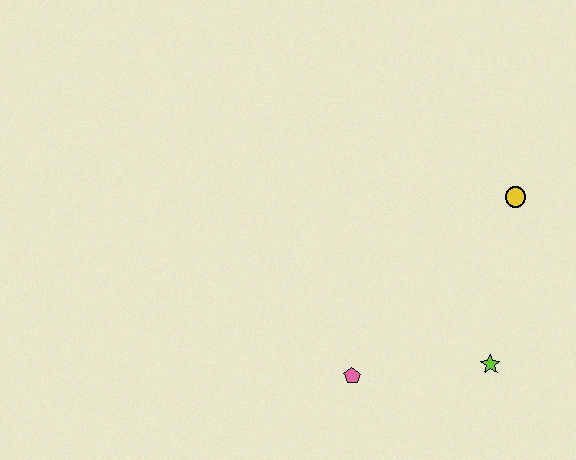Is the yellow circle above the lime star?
Yes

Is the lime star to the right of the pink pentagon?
Yes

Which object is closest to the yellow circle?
The lime star is closest to the yellow circle.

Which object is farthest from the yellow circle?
The pink pentagon is farthest from the yellow circle.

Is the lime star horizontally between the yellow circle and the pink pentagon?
Yes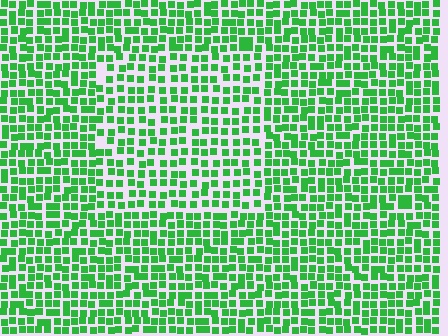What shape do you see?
I see a rectangle.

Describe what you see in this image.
The image contains small green elements arranged at two different densities. A rectangle-shaped region is visible where the elements are less densely packed than the surrounding area.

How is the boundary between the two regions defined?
The boundary is defined by a change in element density (approximately 1.4x ratio). All elements are the same color, size, and shape.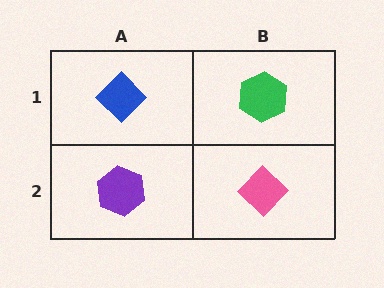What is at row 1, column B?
A green hexagon.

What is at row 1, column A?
A blue diamond.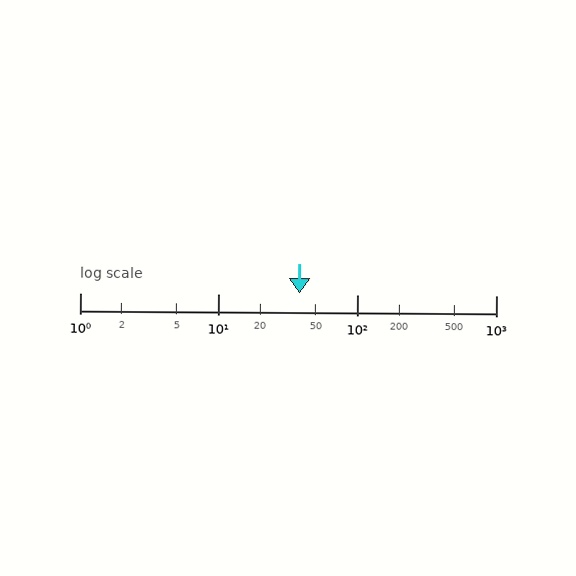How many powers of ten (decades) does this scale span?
The scale spans 3 decades, from 1 to 1000.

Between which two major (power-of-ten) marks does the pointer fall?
The pointer is between 10 and 100.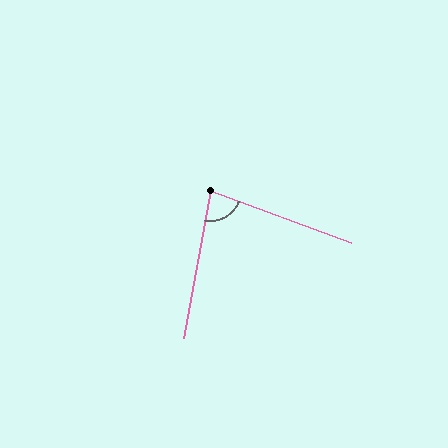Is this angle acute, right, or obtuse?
It is acute.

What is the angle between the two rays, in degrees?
Approximately 80 degrees.